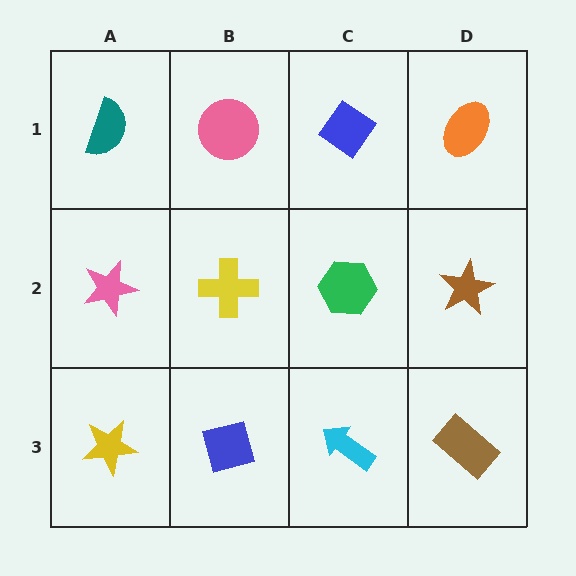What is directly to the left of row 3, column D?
A cyan arrow.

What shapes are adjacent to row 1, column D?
A brown star (row 2, column D), a blue diamond (row 1, column C).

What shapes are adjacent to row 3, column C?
A green hexagon (row 2, column C), a blue square (row 3, column B), a brown rectangle (row 3, column D).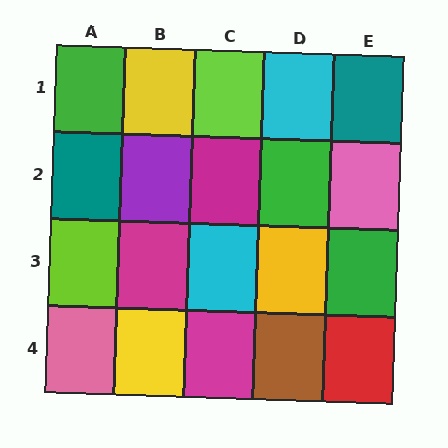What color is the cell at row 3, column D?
Yellow.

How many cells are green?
3 cells are green.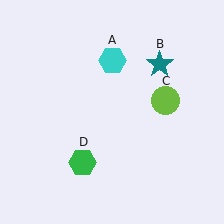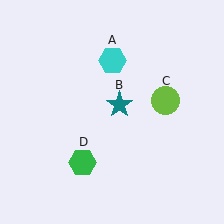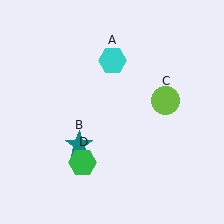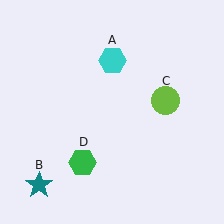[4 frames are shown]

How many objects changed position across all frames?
1 object changed position: teal star (object B).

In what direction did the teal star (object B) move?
The teal star (object B) moved down and to the left.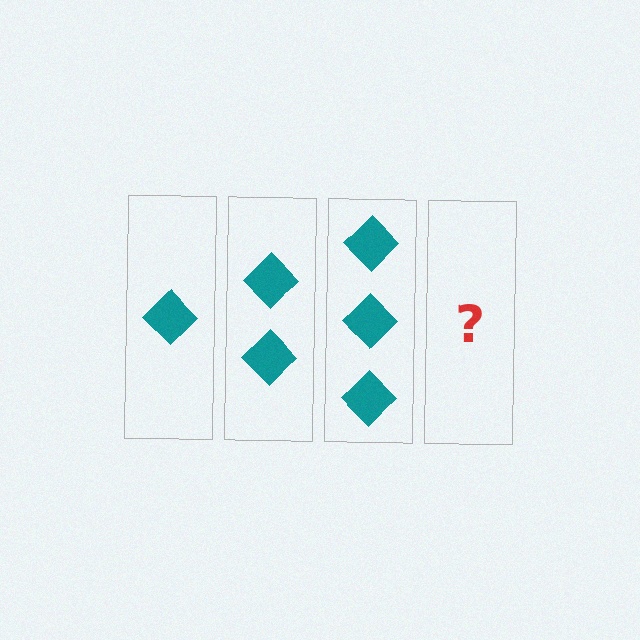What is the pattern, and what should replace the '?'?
The pattern is that each step adds one more diamond. The '?' should be 4 diamonds.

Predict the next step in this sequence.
The next step is 4 diamonds.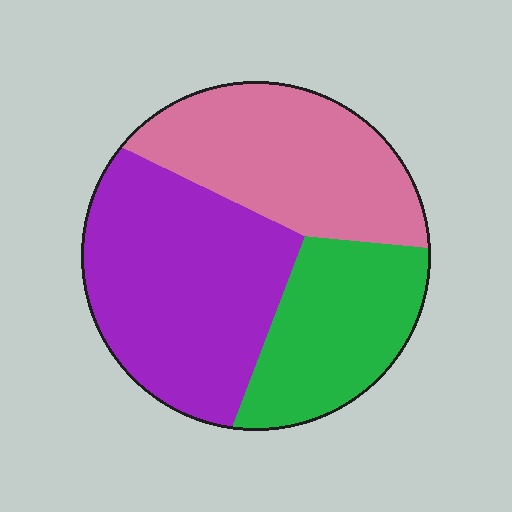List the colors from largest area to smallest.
From largest to smallest: purple, pink, green.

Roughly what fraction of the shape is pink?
Pink takes up about one third (1/3) of the shape.